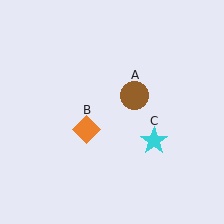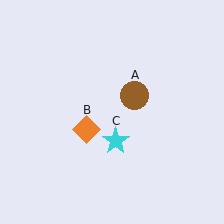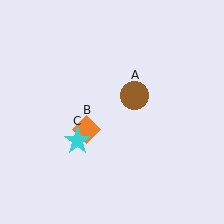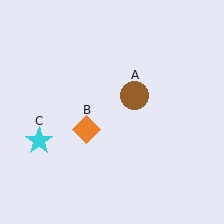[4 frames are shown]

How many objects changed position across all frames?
1 object changed position: cyan star (object C).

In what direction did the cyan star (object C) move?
The cyan star (object C) moved left.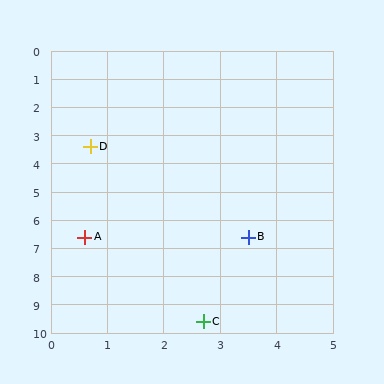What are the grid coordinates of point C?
Point C is at approximately (2.7, 9.6).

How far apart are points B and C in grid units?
Points B and C are about 3.1 grid units apart.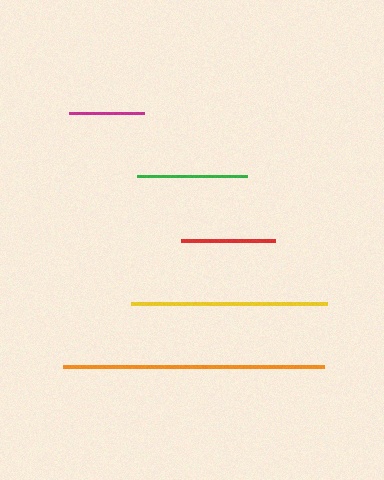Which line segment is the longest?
The orange line is the longest at approximately 261 pixels.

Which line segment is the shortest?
The magenta line is the shortest at approximately 76 pixels.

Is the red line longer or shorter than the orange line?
The orange line is longer than the red line.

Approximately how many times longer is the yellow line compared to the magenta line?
The yellow line is approximately 2.6 times the length of the magenta line.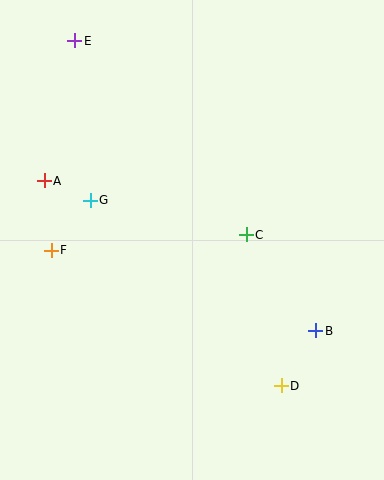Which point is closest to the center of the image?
Point C at (246, 235) is closest to the center.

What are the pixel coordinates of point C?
Point C is at (246, 235).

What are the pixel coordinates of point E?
Point E is at (75, 41).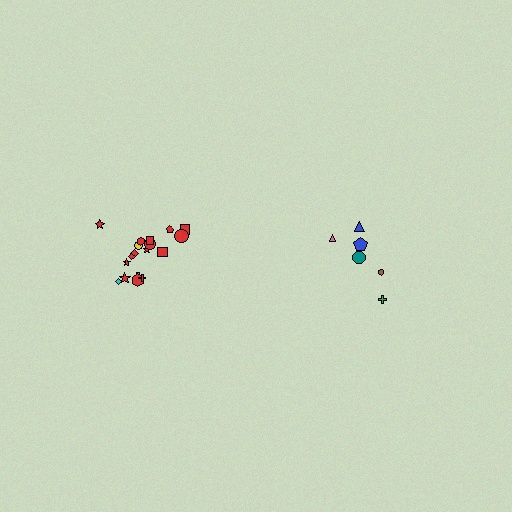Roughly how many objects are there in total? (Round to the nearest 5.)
Roughly 25 objects in total.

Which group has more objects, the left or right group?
The left group.